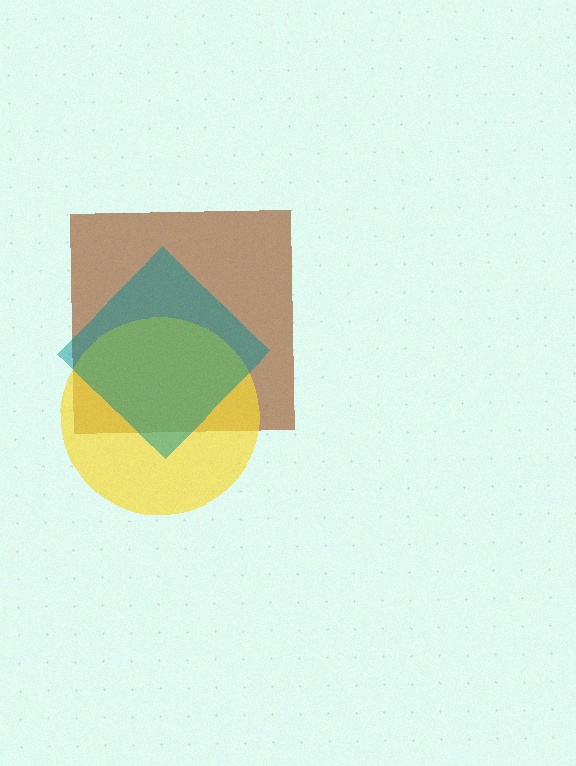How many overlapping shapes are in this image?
There are 3 overlapping shapes in the image.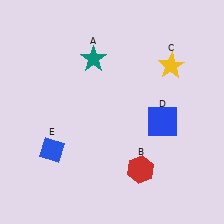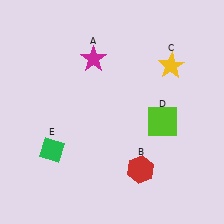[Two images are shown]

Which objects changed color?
A changed from teal to magenta. D changed from blue to lime. E changed from blue to green.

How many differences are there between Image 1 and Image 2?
There are 3 differences between the two images.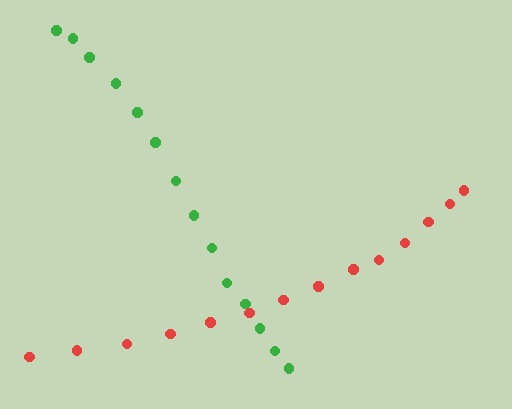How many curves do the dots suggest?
There are 2 distinct paths.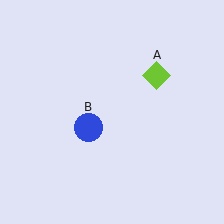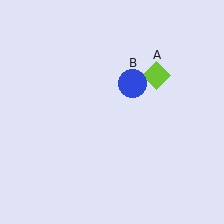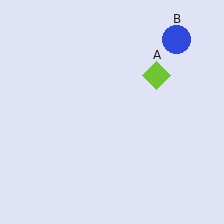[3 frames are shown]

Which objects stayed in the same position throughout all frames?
Lime diamond (object A) remained stationary.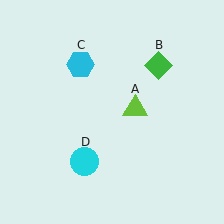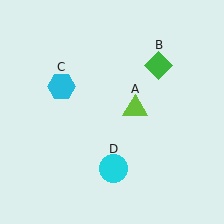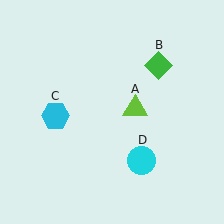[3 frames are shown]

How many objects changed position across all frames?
2 objects changed position: cyan hexagon (object C), cyan circle (object D).